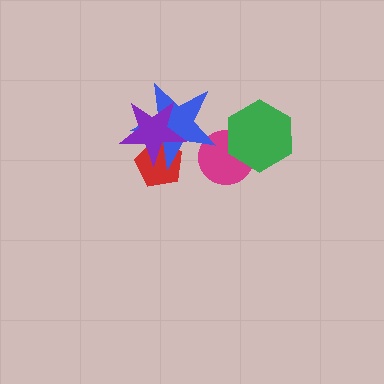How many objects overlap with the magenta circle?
2 objects overlap with the magenta circle.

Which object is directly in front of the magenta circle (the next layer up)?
The green hexagon is directly in front of the magenta circle.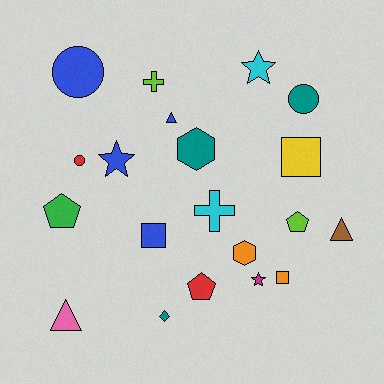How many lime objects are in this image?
There are 2 lime objects.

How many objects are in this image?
There are 20 objects.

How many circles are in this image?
There are 3 circles.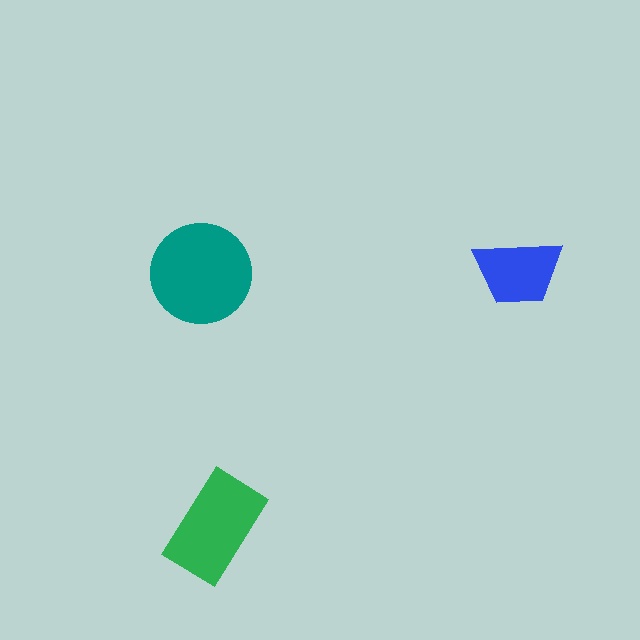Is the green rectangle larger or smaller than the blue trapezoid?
Larger.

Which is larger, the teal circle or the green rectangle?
The teal circle.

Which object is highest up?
The teal circle is topmost.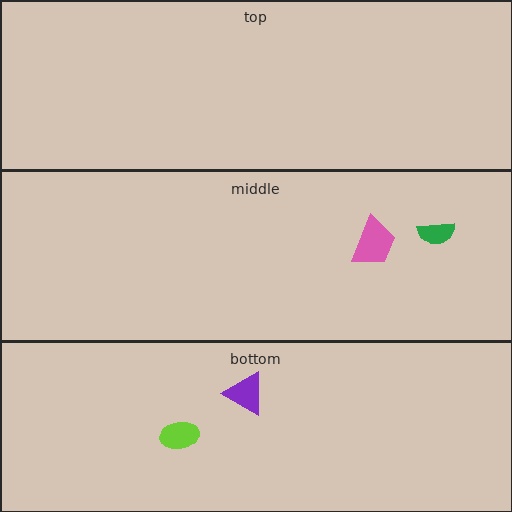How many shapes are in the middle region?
2.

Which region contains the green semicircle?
The middle region.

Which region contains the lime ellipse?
The bottom region.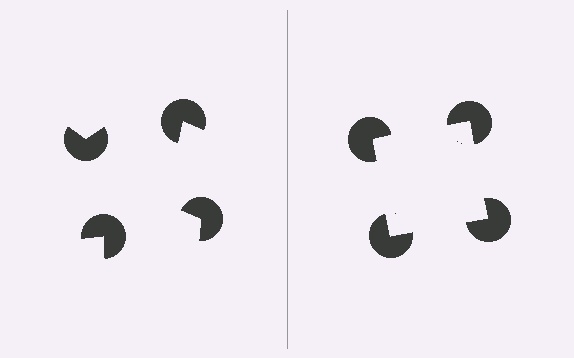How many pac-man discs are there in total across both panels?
8 — 4 on each side.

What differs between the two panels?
The pac-man discs are positioned identically on both sides; only the wedge orientations differ. On the right they align to a square; on the left they are misaligned.